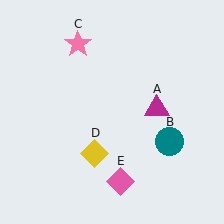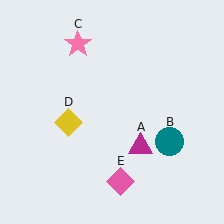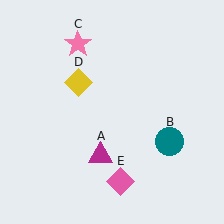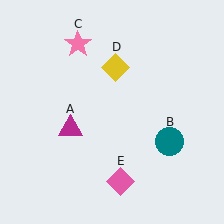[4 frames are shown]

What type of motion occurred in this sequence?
The magenta triangle (object A), yellow diamond (object D) rotated clockwise around the center of the scene.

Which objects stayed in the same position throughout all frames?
Teal circle (object B) and pink star (object C) and pink diamond (object E) remained stationary.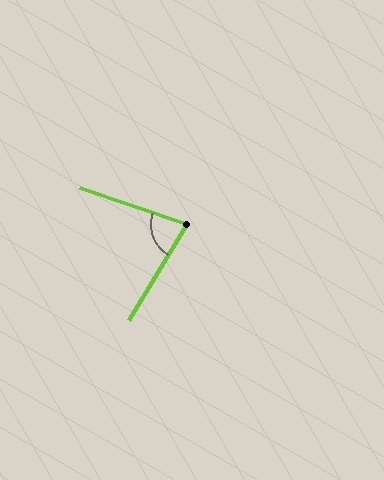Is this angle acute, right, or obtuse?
It is acute.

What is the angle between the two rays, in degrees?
Approximately 78 degrees.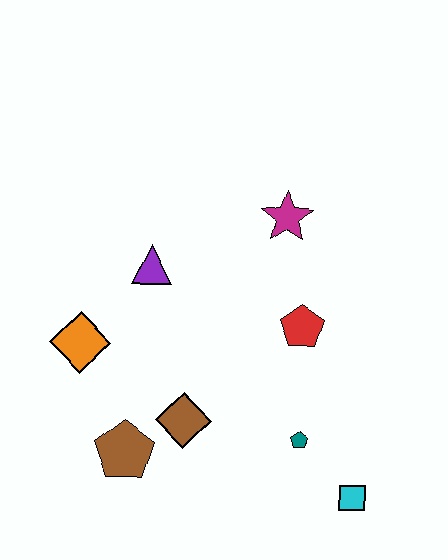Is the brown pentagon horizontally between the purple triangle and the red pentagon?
No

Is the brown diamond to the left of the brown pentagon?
No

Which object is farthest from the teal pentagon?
The orange diamond is farthest from the teal pentagon.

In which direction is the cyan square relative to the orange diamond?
The cyan square is to the right of the orange diamond.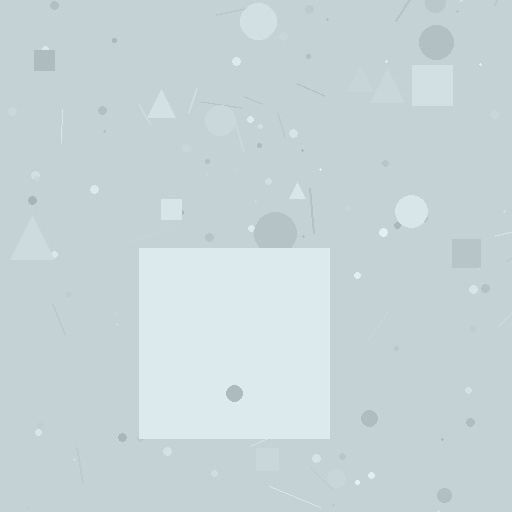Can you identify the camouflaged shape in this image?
The camouflaged shape is a square.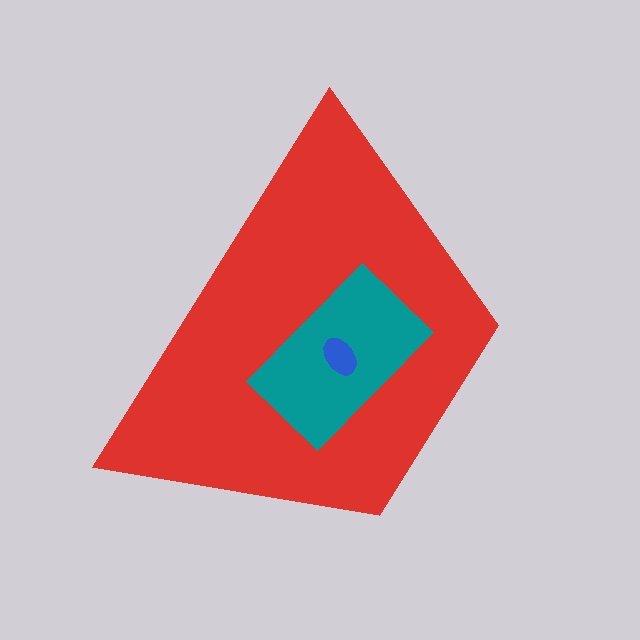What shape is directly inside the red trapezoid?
The teal rectangle.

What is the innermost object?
The blue ellipse.